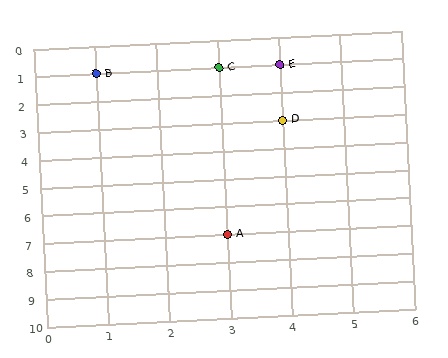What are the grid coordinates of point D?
Point D is at grid coordinates (4, 3).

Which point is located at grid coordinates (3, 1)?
Point C is at (3, 1).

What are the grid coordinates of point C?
Point C is at grid coordinates (3, 1).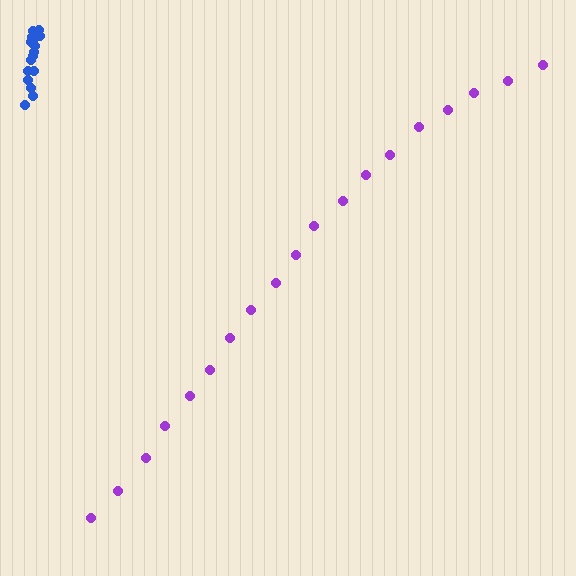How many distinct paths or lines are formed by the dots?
There are 2 distinct paths.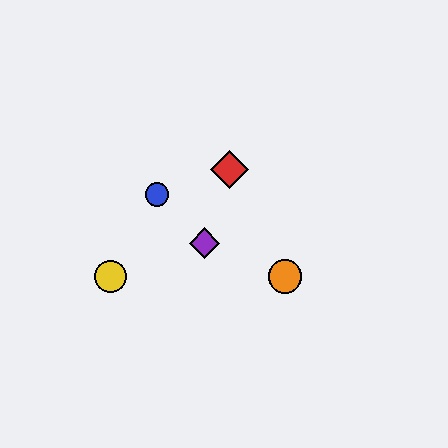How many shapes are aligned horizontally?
3 shapes (the green circle, the yellow circle, the orange circle) are aligned horizontally.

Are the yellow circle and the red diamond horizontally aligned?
No, the yellow circle is at y≈277 and the red diamond is at y≈170.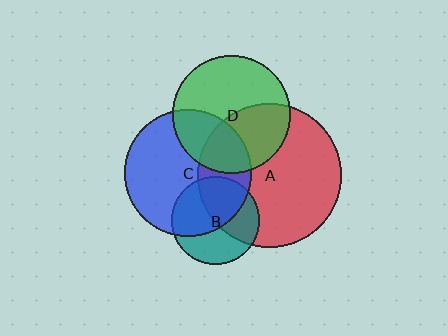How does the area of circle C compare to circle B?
Approximately 2.1 times.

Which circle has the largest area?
Circle A (red).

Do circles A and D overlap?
Yes.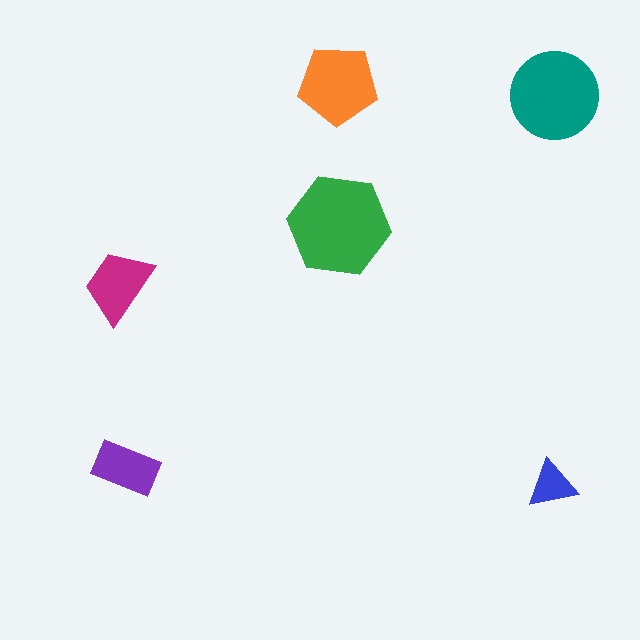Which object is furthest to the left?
The magenta trapezoid is leftmost.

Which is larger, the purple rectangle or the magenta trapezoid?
The magenta trapezoid.